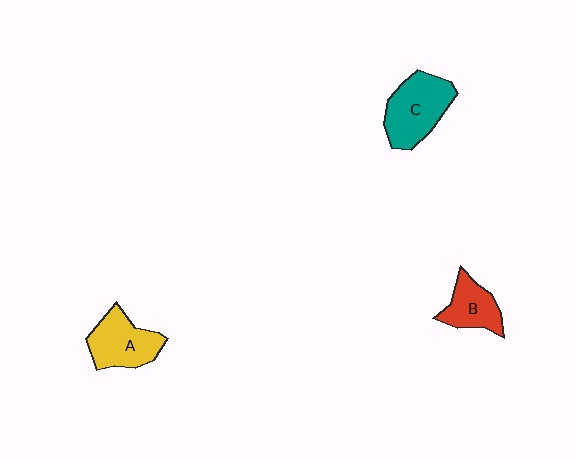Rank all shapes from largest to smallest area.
From largest to smallest: C (teal), A (yellow), B (red).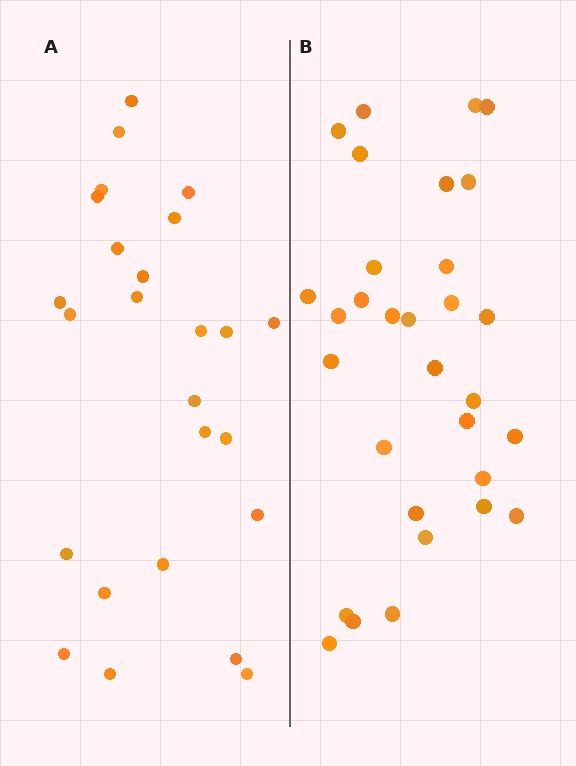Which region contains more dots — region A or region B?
Region B (the right region) has more dots.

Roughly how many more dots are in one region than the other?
Region B has about 6 more dots than region A.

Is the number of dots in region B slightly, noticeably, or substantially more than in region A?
Region B has only slightly more — the two regions are fairly close. The ratio is roughly 1.2 to 1.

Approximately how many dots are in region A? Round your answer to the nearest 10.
About 20 dots. (The exact count is 25, which rounds to 20.)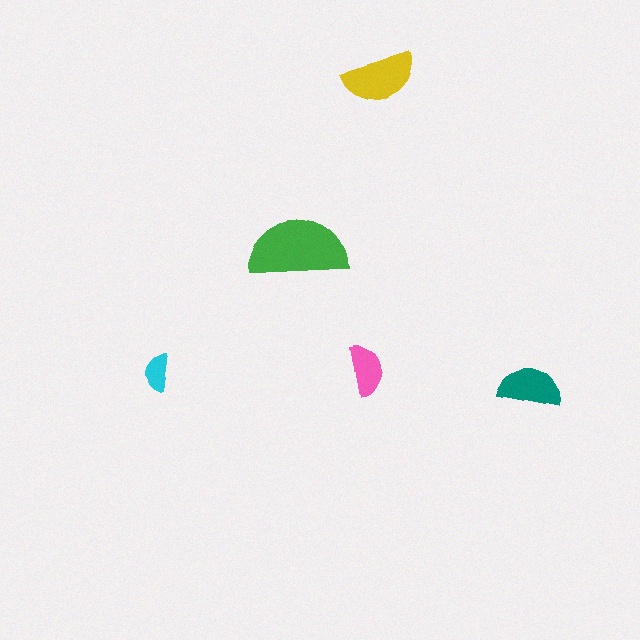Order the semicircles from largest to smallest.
the green one, the yellow one, the teal one, the pink one, the cyan one.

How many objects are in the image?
There are 5 objects in the image.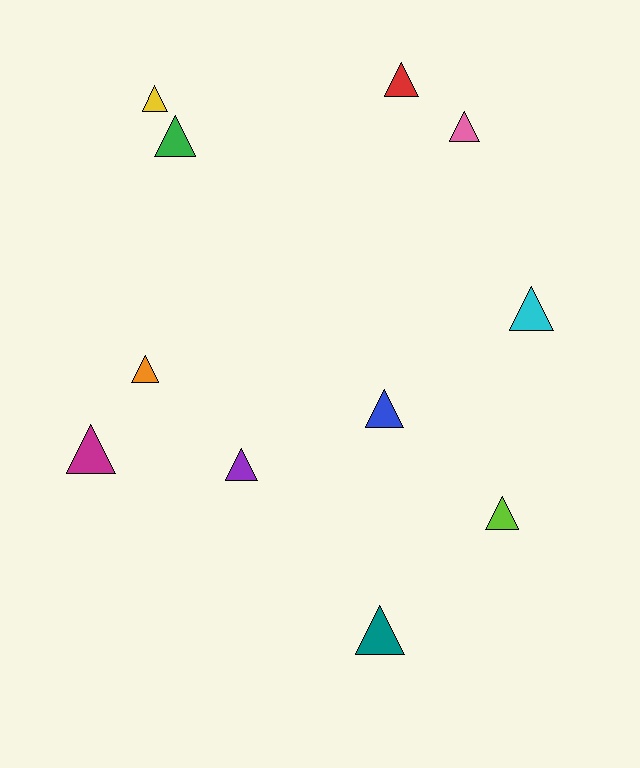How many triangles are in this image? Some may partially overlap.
There are 11 triangles.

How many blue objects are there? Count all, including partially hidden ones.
There is 1 blue object.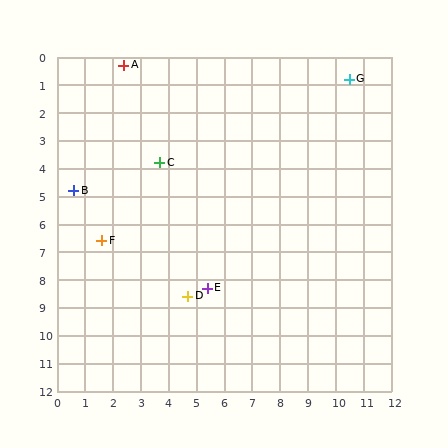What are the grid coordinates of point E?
Point E is at approximately (5.4, 8.3).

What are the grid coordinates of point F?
Point F is at approximately (1.6, 6.6).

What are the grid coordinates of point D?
Point D is at approximately (4.7, 8.6).